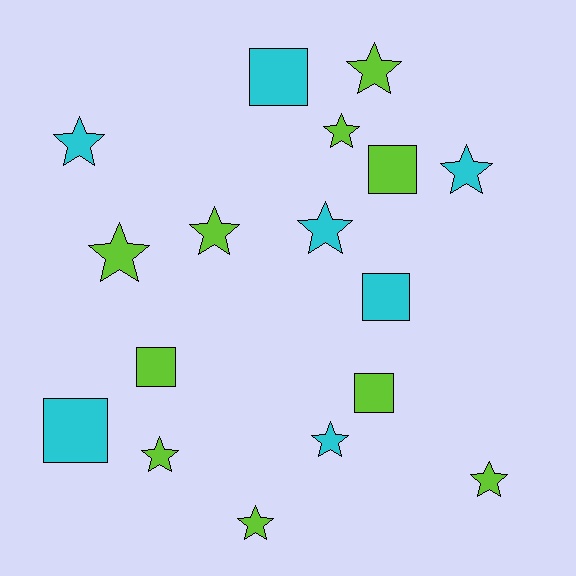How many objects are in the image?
There are 17 objects.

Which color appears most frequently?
Lime, with 10 objects.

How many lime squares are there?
There are 3 lime squares.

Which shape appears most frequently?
Star, with 11 objects.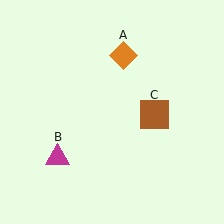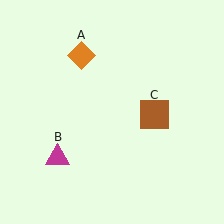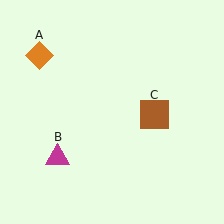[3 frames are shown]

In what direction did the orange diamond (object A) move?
The orange diamond (object A) moved left.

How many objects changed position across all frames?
1 object changed position: orange diamond (object A).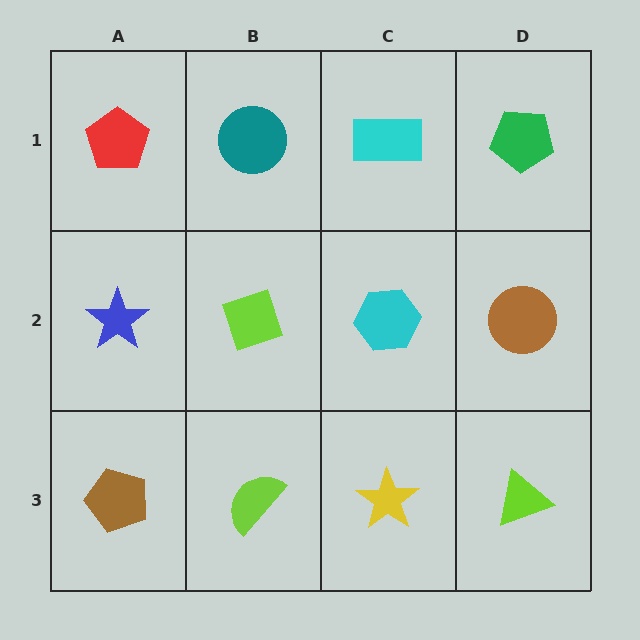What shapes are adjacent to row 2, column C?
A cyan rectangle (row 1, column C), a yellow star (row 3, column C), a lime diamond (row 2, column B), a brown circle (row 2, column D).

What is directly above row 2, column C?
A cyan rectangle.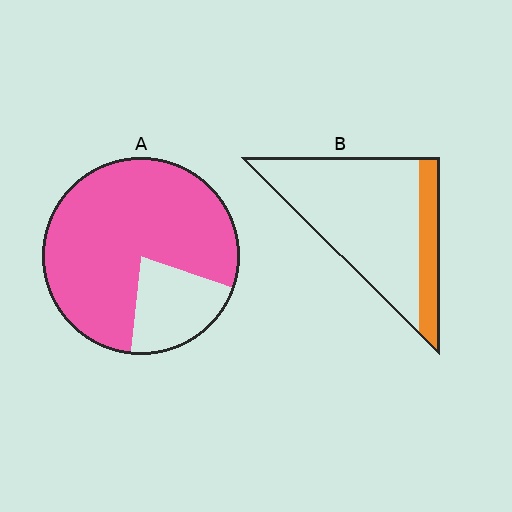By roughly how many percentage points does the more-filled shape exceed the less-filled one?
By roughly 60 percentage points (A over B).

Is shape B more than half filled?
No.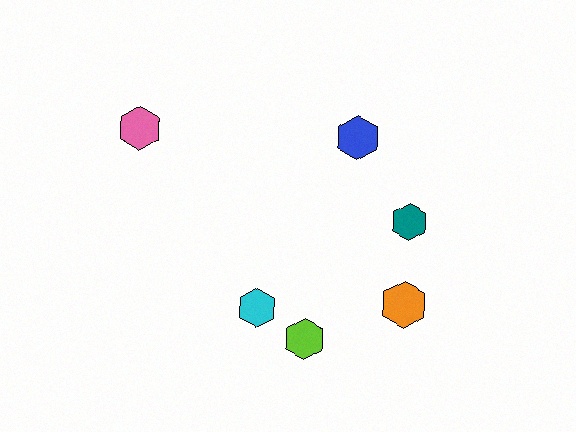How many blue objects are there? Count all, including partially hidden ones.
There is 1 blue object.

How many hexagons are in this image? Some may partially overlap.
There are 6 hexagons.